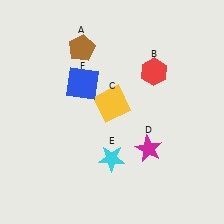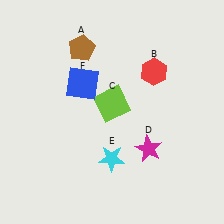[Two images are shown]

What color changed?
The square (C) changed from yellow in Image 1 to lime in Image 2.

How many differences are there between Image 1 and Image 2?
There is 1 difference between the two images.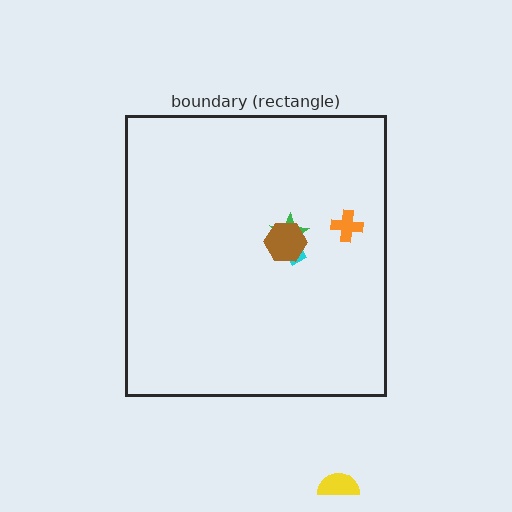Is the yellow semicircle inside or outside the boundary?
Outside.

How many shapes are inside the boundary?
4 inside, 1 outside.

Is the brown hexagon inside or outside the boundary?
Inside.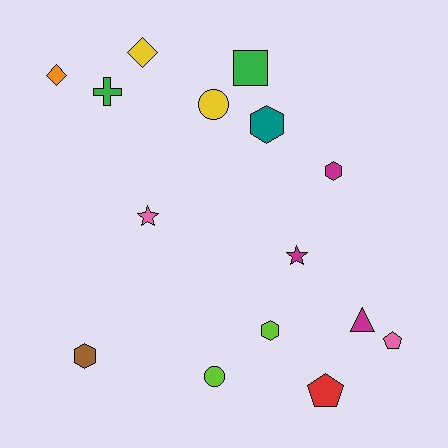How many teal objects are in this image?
There is 1 teal object.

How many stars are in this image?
There are 2 stars.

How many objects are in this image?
There are 15 objects.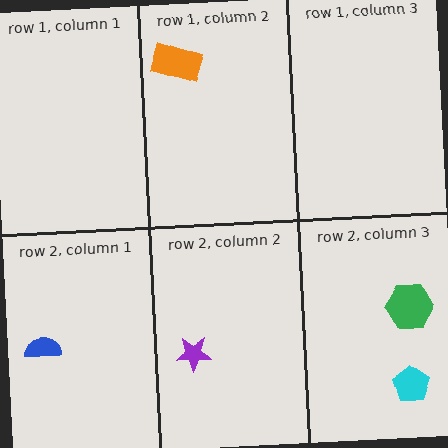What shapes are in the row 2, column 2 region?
The purple star.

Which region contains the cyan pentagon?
The row 2, column 3 region.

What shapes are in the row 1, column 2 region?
The orange rectangle.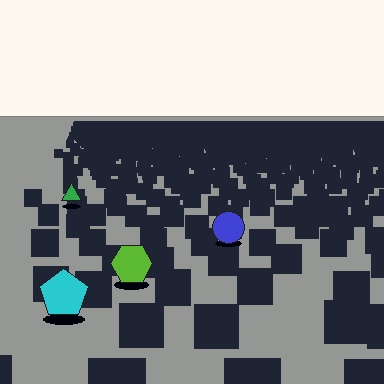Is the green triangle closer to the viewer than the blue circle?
No. The blue circle is closer — you can tell from the texture gradient: the ground texture is coarser near it.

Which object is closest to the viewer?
The cyan pentagon is closest. The texture marks near it are larger and more spread out.